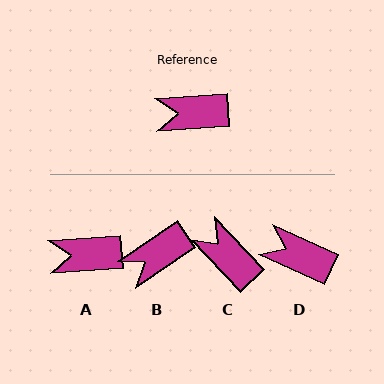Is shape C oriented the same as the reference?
No, it is off by about 50 degrees.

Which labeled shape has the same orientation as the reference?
A.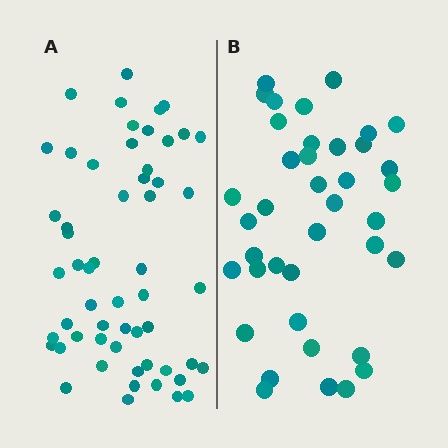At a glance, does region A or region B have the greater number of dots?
Region A (the left region) has more dots.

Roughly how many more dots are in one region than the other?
Region A has approximately 15 more dots than region B.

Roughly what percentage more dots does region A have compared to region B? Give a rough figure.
About 45% more.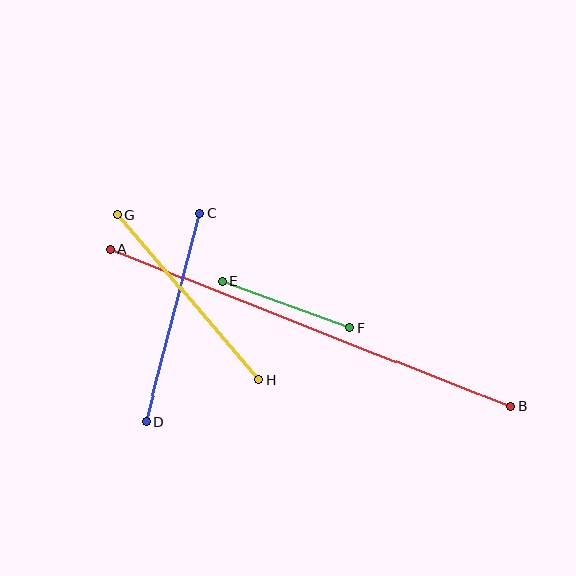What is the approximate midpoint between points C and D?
The midpoint is at approximately (173, 317) pixels.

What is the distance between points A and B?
The distance is approximately 430 pixels.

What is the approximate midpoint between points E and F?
The midpoint is at approximately (286, 305) pixels.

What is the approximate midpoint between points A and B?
The midpoint is at approximately (310, 328) pixels.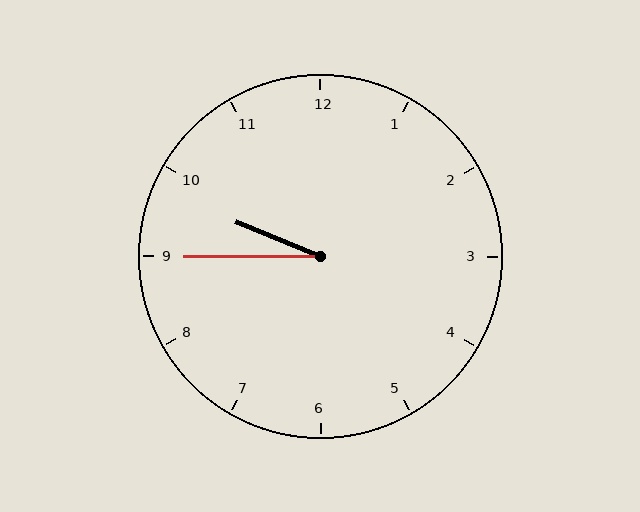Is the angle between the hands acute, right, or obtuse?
It is acute.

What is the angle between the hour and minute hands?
Approximately 22 degrees.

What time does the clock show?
9:45.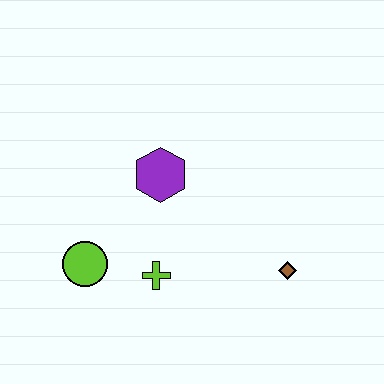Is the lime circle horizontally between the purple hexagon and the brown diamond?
No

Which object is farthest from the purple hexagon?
The brown diamond is farthest from the purple hexagon.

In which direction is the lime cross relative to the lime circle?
The lime cross is to the right of the lime circle.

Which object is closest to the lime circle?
The lime cross is closest to the lime circle.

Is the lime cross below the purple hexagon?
Yes